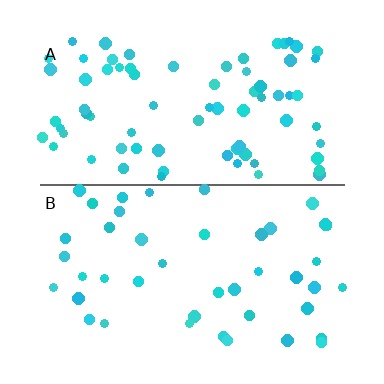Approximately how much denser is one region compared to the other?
Approximately 1.8× — region A over region B.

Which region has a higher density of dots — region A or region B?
A (the top).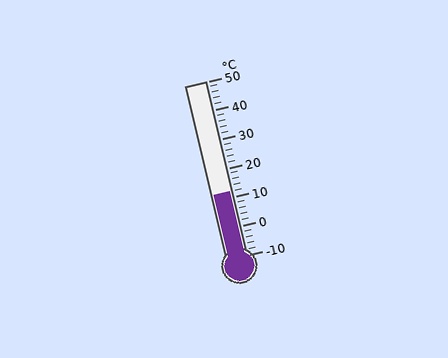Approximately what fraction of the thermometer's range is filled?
The thermometer is filled to approximately 35% of its range.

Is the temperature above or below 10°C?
The temperature is above 10°C.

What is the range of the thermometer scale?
The thermometer scale ranges from -10°C to 50°C.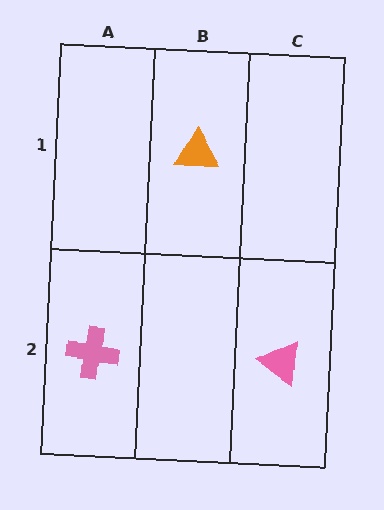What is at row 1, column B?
An orange triangle.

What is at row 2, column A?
A pink cross.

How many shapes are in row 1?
1 shape.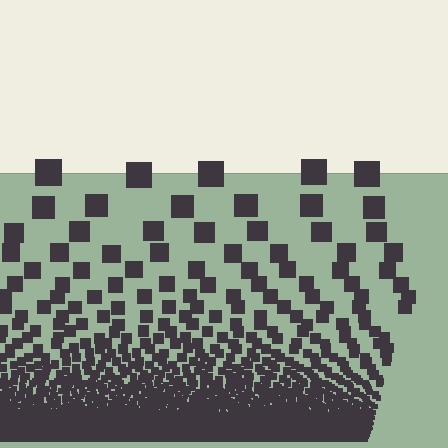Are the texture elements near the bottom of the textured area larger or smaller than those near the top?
Smaller. The gradient is inverted — elements near the bottom are smaller and denser.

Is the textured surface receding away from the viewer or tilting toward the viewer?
The surface appears to tilt toward the viewer. Texture elements get larger and sparser toward the top.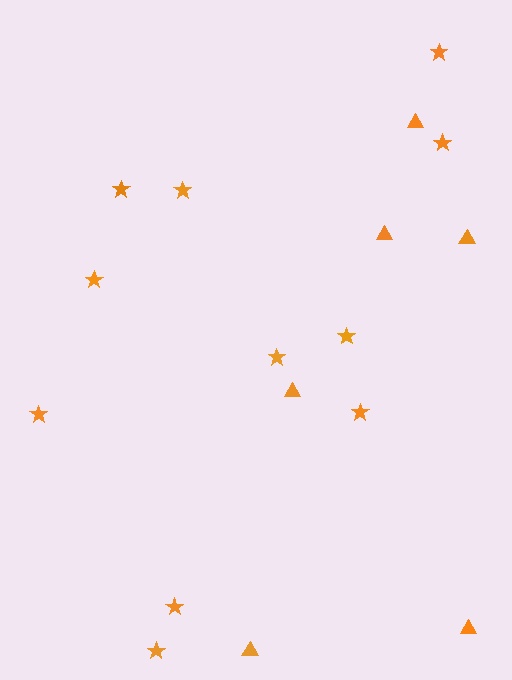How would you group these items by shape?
There are 2 groups: one group of stars (11) and one group of triangles (6).